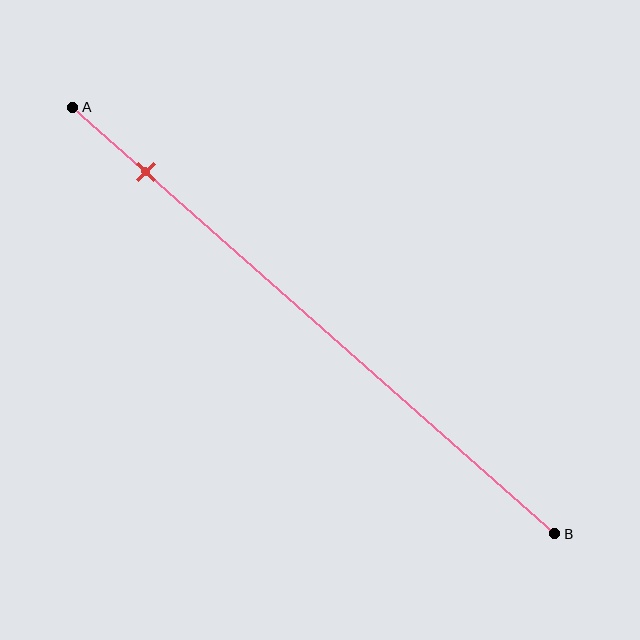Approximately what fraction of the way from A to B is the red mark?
The red mark is approximately 15% of the way from A to B.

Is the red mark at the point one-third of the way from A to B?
No, the mark is at about 15% from A, not at the 33% one-third point.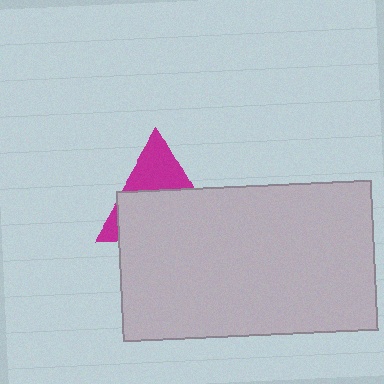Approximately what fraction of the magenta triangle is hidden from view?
Roughly 63% of the magenta triangle is hidden behind the light gray rectangle.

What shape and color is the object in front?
The object in front is a light gray rectangle.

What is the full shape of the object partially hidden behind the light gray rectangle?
The partially hidden object is a magenta triangle.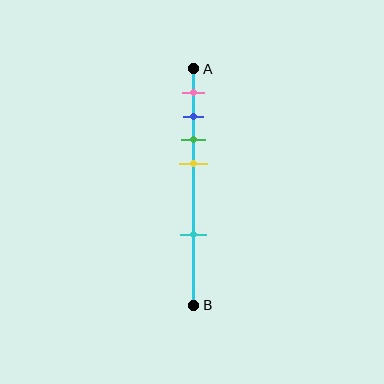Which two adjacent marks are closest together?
The blue and green marks are the closest adjacent pair.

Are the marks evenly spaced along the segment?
No, the marks are not evenly spaced.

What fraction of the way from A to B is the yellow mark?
The yellow mark is approximately 40% (0.4) of the way from A to B.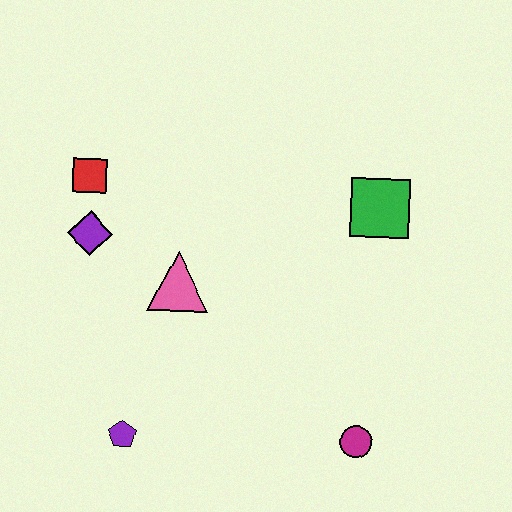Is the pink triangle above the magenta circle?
Yes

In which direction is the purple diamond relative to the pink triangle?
The purple diamond is to the left of the pink triangle.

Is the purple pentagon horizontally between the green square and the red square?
Yes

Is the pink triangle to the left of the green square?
Yes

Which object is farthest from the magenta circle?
The red square is farthest from the magenta circle.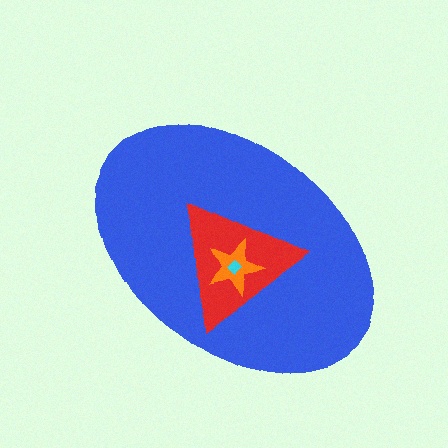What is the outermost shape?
The blue ellipse.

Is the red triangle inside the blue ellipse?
Yes.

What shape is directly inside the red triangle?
The orange star.